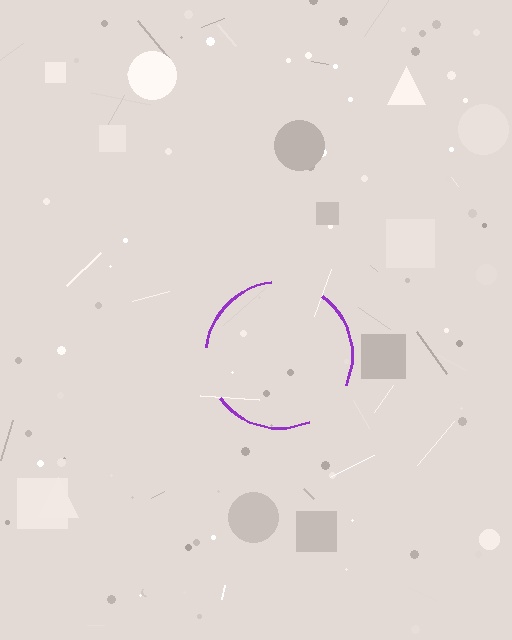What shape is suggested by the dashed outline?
The dashed outline suggests a circle.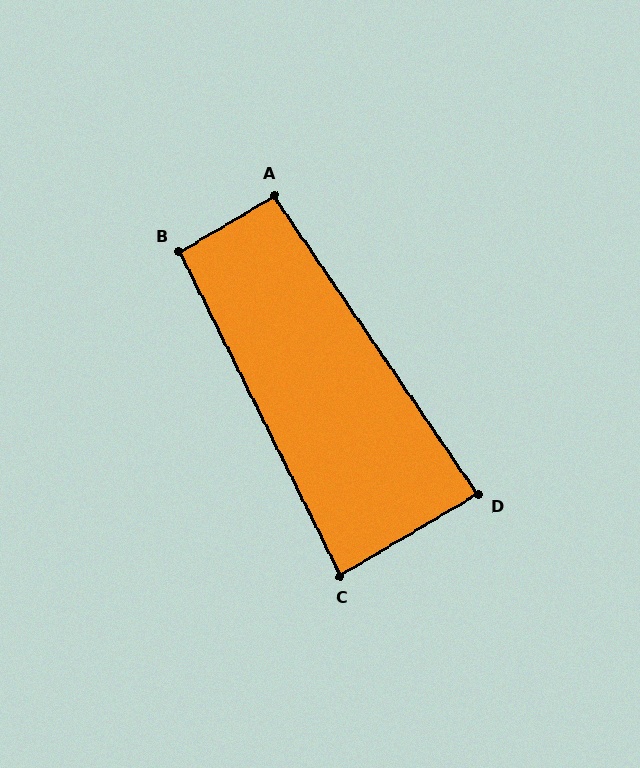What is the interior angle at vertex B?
Approximately 94 degrees (approximately right).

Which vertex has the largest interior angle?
A, at approximately 94 degrees.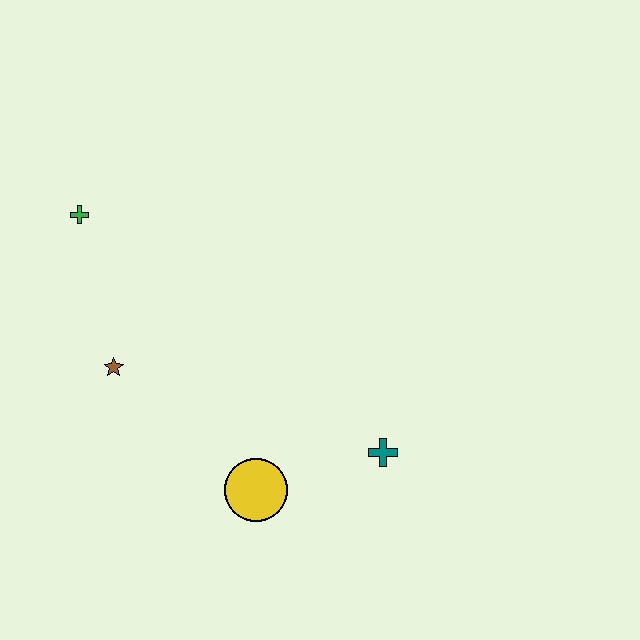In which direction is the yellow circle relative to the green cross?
The yellow circle is below the green cross.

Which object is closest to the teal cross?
The yellow circle is closest to the teal cross.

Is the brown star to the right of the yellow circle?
No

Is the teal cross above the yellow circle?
Yes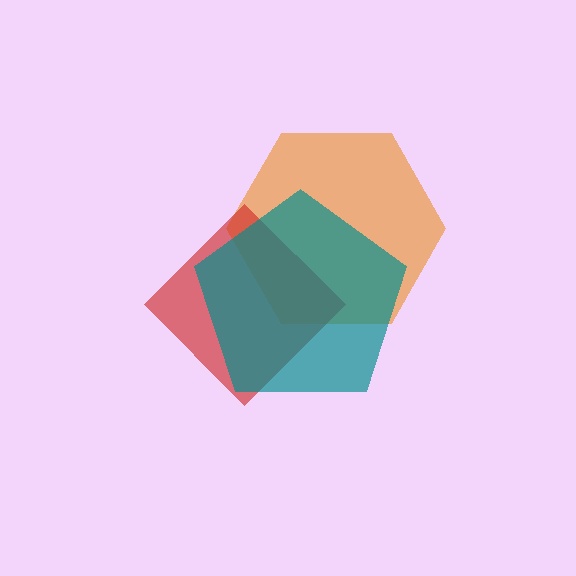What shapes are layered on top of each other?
The layered shapes are: an orange hexagon, a red diamond, a teal pentagon.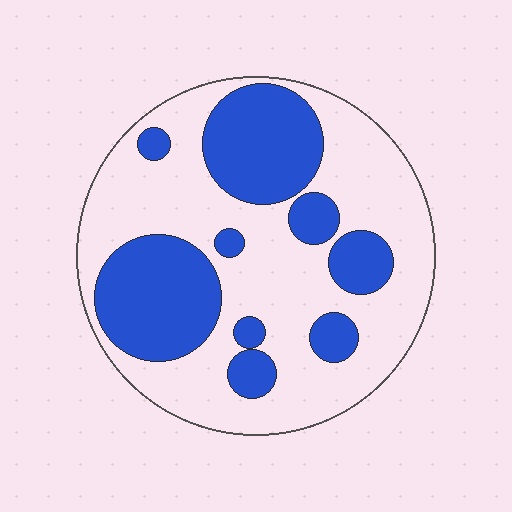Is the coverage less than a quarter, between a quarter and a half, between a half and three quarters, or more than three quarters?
Between a quarter and a half.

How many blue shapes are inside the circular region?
9.